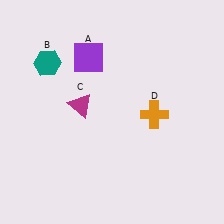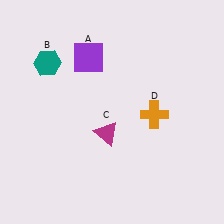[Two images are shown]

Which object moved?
The magenta triangle (C) moved down.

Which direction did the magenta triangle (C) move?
The magenta triangle (C) moved down.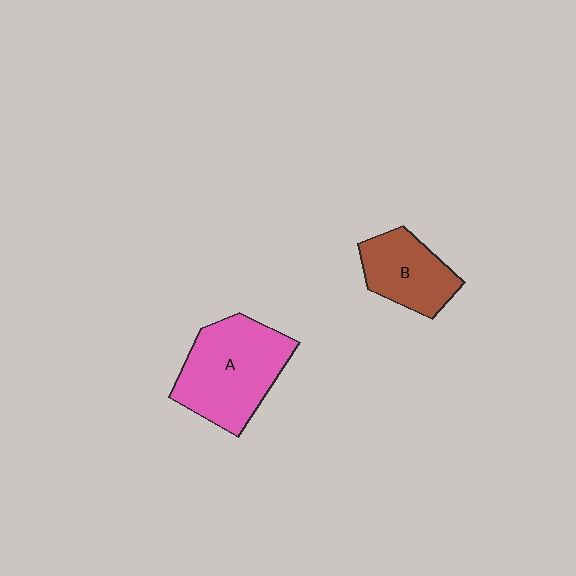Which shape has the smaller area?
Shape B (brown).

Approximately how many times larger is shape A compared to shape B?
Approximately 1.6 times.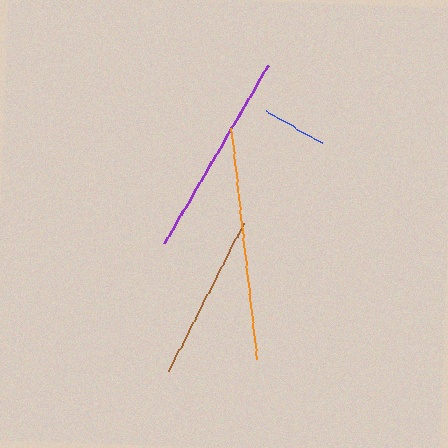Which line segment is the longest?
The orange line is the longest at approximately 232 pixels.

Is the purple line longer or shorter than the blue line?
The purple line is longer than the blue line.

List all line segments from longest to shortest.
From longest to shortest: orange, purple, brown, blue.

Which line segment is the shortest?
The blue line is the shortest at approximately 65 pixels.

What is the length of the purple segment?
The purple segment is approximately 206 pixels long.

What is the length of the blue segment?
The blue segment is approximately 65 pixels long.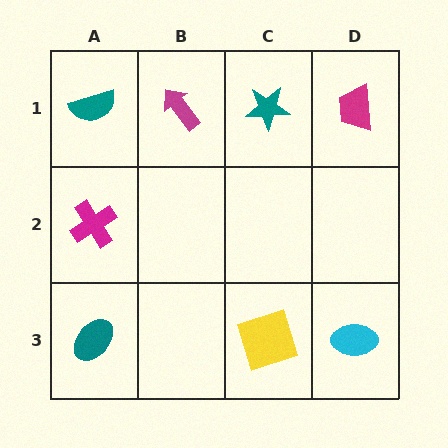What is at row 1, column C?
A teal star.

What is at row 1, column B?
A magenta arrow.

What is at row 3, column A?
A teal ellipse.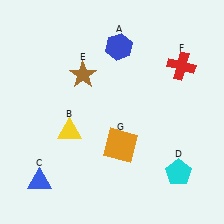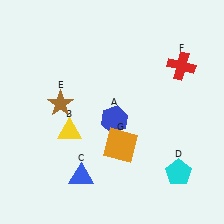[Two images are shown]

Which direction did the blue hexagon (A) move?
The blue hexagon (A) moved down.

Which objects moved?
The objects that moved are: the blue hexagon (A), the blue triangle (C), the brown star (E).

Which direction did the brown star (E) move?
The brown star (E) moved down.